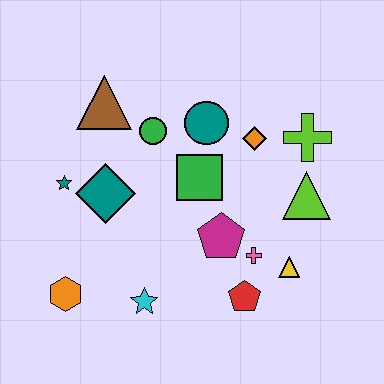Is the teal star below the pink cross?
No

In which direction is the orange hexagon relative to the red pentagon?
The orange hexagon is to the left of the red pentagon.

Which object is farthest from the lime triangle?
The orange hexagon is farthest from the lime triangle.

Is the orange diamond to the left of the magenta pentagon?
No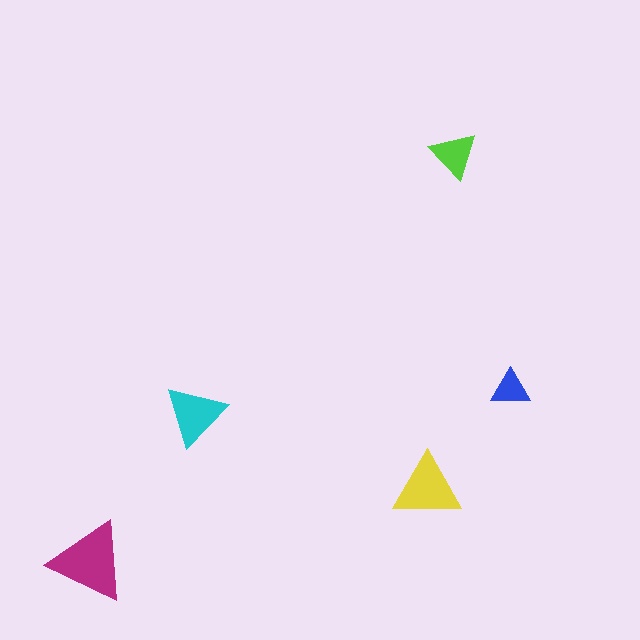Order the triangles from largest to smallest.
the magenta one, the yellow one, the cyan one, the lime one, the blue one.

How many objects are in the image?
There are 5 objects in the image.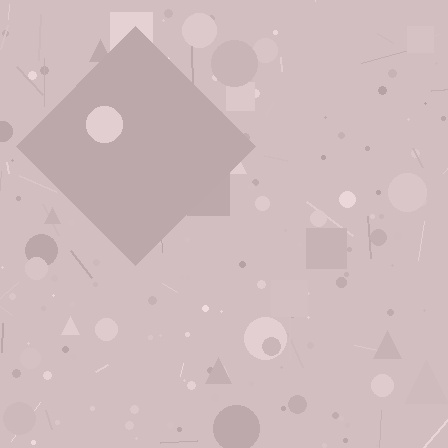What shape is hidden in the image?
A diamond is hidden in the image.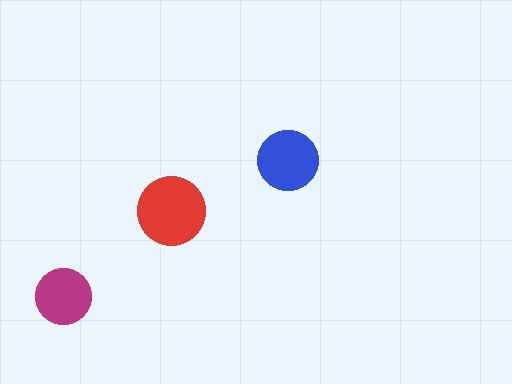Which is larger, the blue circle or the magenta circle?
The blue one.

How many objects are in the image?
There are 3 objects in the image.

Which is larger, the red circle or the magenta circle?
The red one.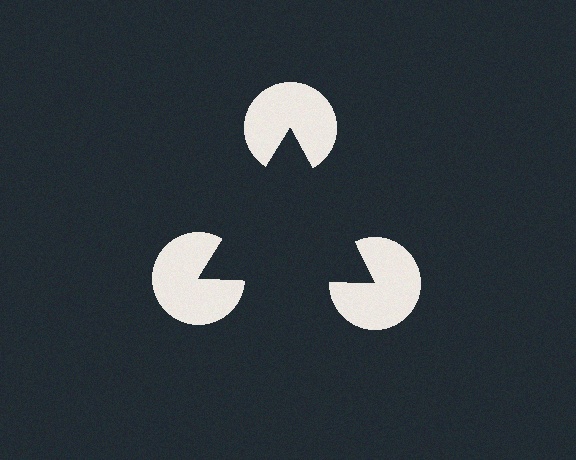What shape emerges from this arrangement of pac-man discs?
An illusory triangle — its edges are inferred from the aligned wedge cuts in the pac-man discs, not physically drawn.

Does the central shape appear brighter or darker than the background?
It typically appears slightly darker than the background, even though no actual brightness change is drawn.